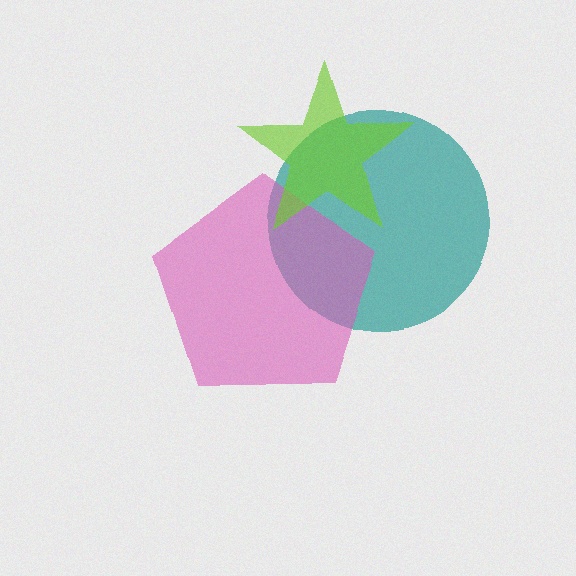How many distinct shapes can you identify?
There are 3 distinct shapes: a teal circle, a pink pentagon, a lime star.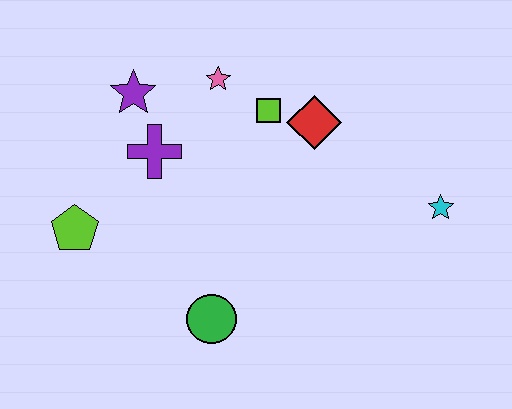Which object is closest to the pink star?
The lime square is closest to the pink star.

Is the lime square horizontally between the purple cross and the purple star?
No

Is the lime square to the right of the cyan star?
No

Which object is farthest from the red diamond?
The lime pentagon is farthest from the red diamond.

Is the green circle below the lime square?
Yes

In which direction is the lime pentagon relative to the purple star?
The lime pentagon is below the purple star.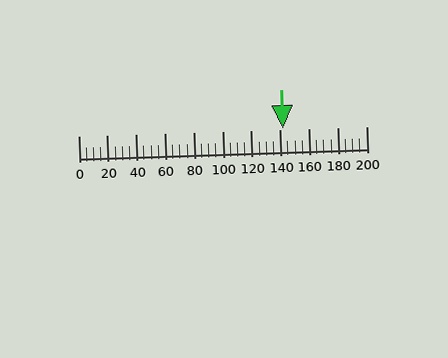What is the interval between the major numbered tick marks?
The major tick marks are spaced 20 units apart.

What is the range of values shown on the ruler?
The ruler shows values from 0 to 200.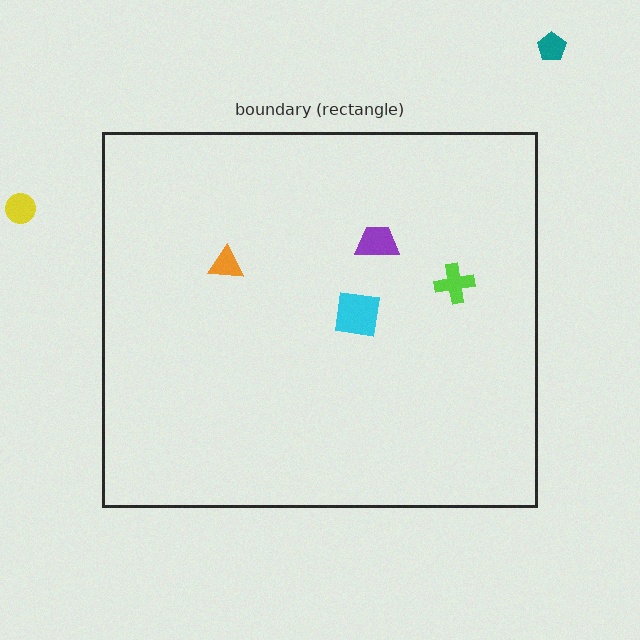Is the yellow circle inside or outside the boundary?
Outside.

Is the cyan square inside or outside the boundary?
Inside.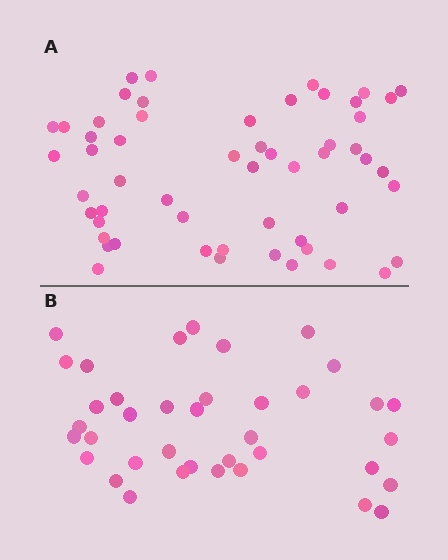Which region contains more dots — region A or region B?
Region A (the top region) has more dots.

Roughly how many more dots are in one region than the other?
Region A has approximately 15 more dots than region B.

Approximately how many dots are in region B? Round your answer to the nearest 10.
About 40 dots. (The exact count is 38, which rounds to 40.)